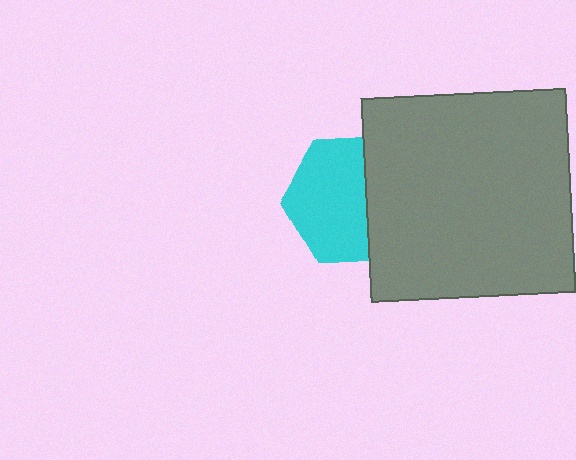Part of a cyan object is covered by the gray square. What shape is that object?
It is a hexagon.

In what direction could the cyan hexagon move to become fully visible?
The cyan hexagon could move left. That would shift it out from behind the gray square entirely.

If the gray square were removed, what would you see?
You would see the complete cyan hexagon.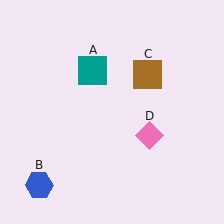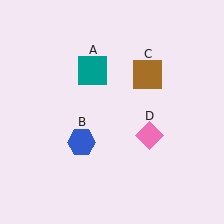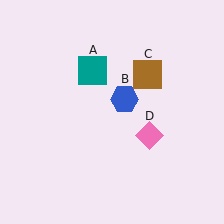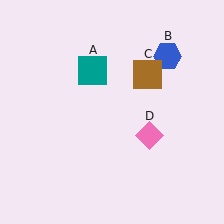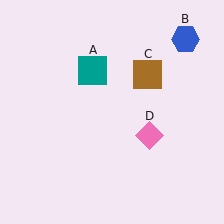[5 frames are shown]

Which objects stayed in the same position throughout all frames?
Teal square (object A) and brown square (object C) and pink diamond (object D) remained stationary.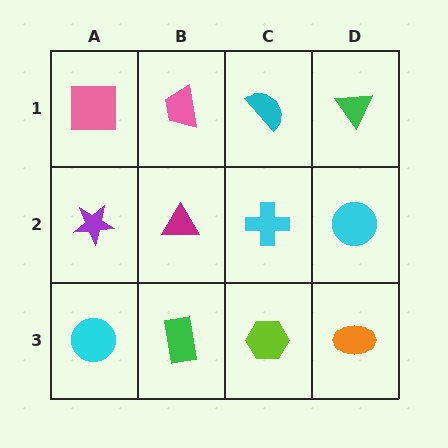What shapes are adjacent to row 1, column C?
A cyan cross (row 2, column C), a pink trapezoid (row 1, column B), a green triangle (row 1, column D).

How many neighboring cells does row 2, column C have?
4.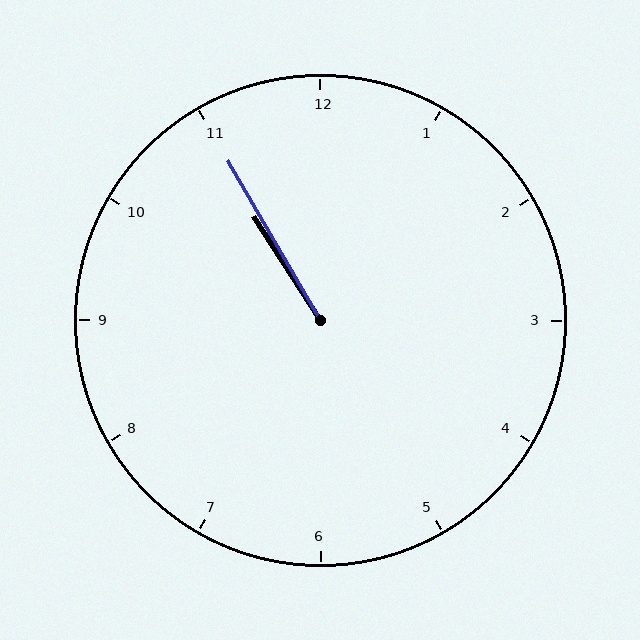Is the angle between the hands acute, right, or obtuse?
It is acute.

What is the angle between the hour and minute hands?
Approximately 2 degrees.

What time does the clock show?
10:55.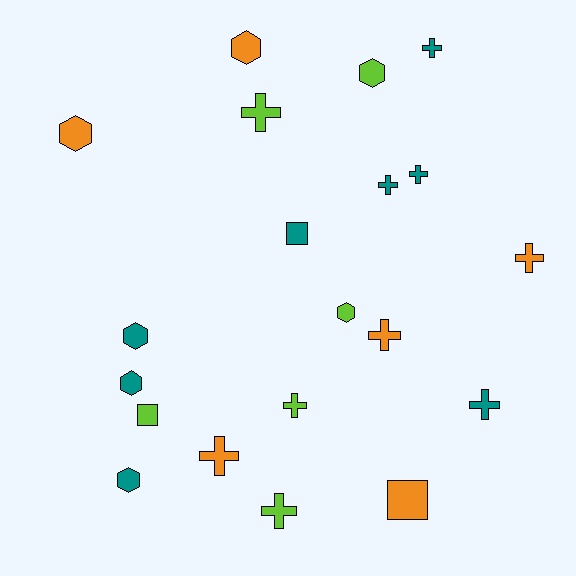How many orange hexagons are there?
There are 2 orange hexagons.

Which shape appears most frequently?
Cross, with 10 objects.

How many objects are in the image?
There are 20 objects.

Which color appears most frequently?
Teal, with 8 objects.